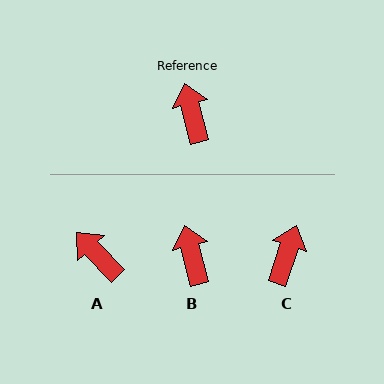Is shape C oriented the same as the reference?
No, it is off by about 33 degrees.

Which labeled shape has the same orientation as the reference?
B.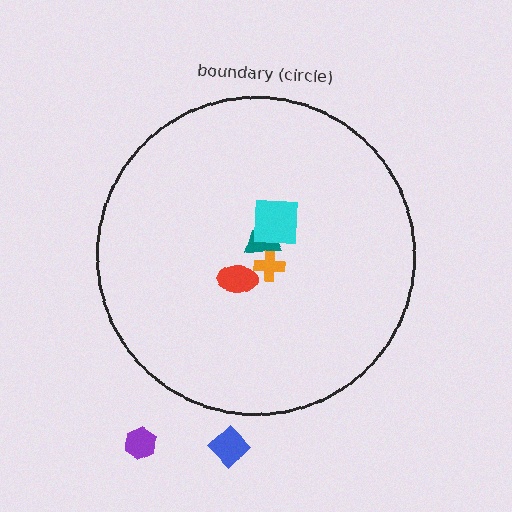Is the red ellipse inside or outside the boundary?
Inside.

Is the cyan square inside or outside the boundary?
Inside.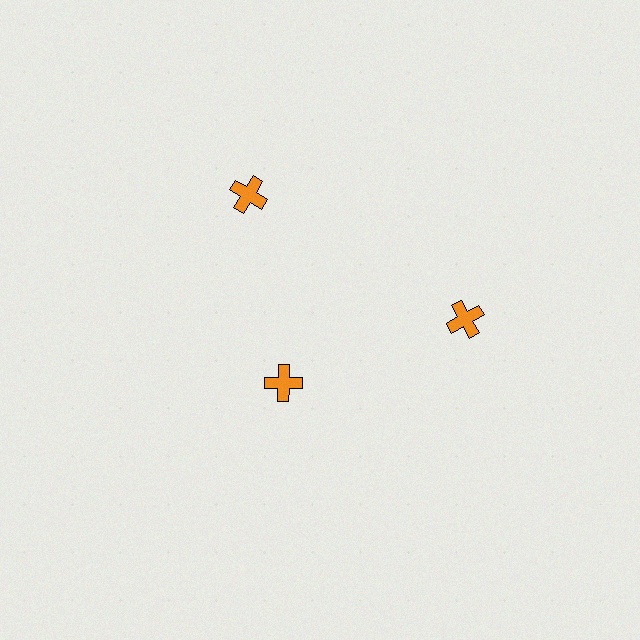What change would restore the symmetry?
The symmetry would be restored by moving it outward, back onto the ring so that all 3 crosses sit at equal angles and equal distance from the center.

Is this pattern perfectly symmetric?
No. The 3 orange crosses are arranged in a ring, but one element near the 7 o'clock position is pulled inward toward the center, breaking the 3-fold rotational symmetry.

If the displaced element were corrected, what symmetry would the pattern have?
It would have 3-fold rotational symmetry — the pattern would map onto itself every 120 degrees.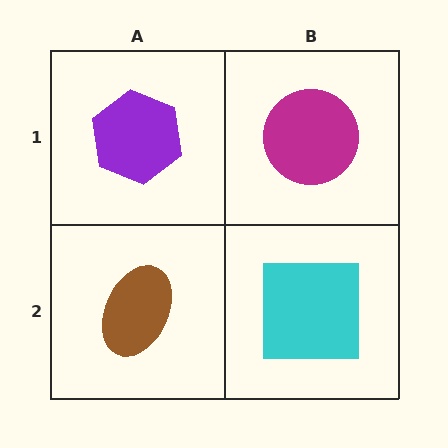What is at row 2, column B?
A cyan square.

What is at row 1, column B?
A magenta circle.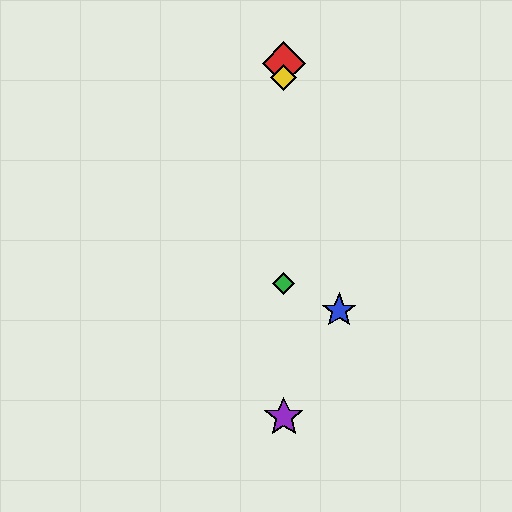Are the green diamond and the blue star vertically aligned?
No, the green diamond is at x≈284 and the blue star is at x≈339.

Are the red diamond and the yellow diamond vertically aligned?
Yes, both are at x≈284.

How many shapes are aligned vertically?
4 shapes (the red diamond, the green diamond, the yellow diamond, the purple star) are aligned vertically.